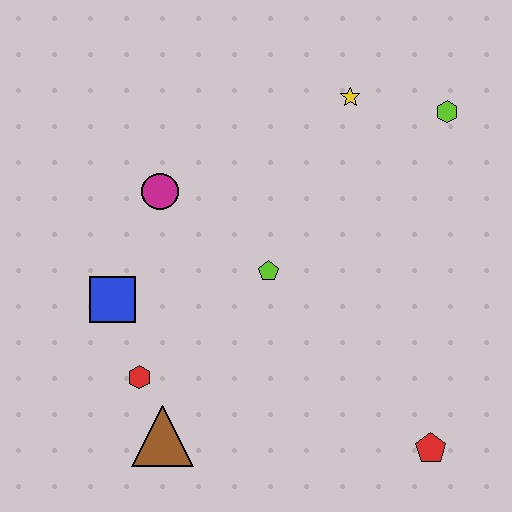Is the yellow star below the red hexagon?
No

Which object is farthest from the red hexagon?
The lime hexagon is farthest from the red hexagon.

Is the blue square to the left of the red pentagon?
Yes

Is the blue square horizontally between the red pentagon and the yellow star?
No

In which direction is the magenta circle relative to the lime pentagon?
The magenta circle is to the left of the lime pentagon.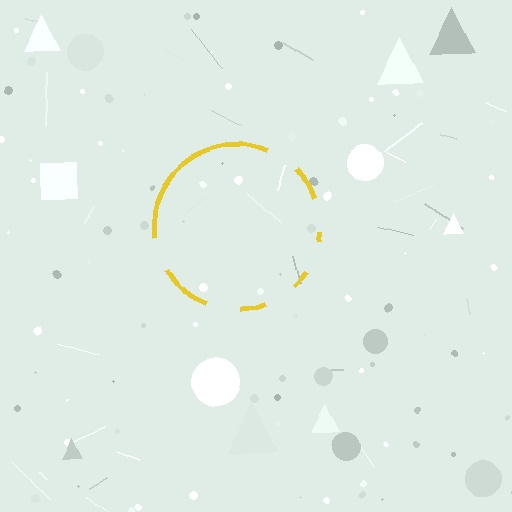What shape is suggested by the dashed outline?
The dashed outline suggests a circle.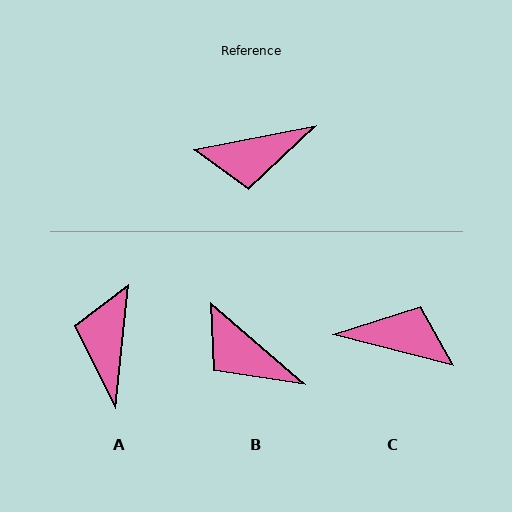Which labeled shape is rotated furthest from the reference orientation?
C, about 155 degrees away.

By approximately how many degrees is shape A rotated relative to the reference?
Approximately 107 degrees clockwise.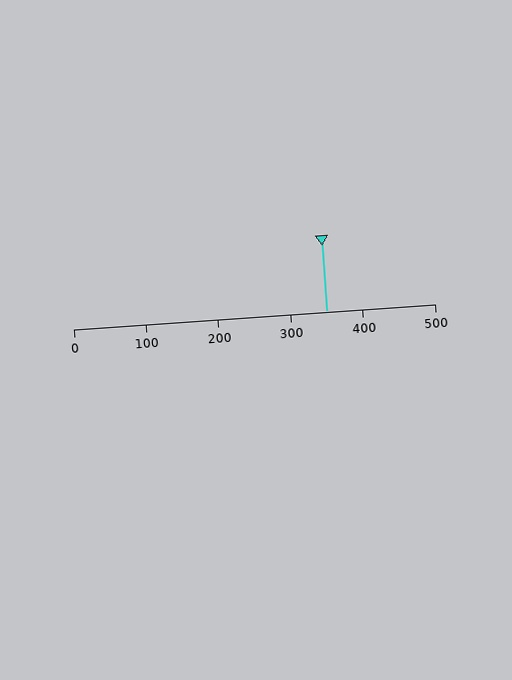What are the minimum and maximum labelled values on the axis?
The axis runs from 0 to 500.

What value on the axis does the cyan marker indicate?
The marker indicates approximately 350.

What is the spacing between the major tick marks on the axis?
The major ticks are spaced 100 apart.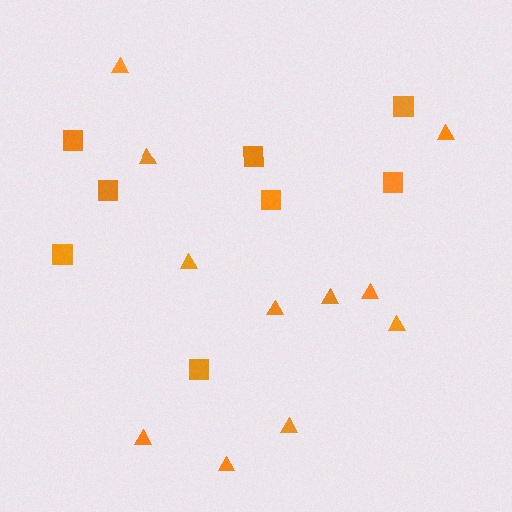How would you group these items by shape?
There are 2 groups: one group of squares (8) and one group of triangles (11).